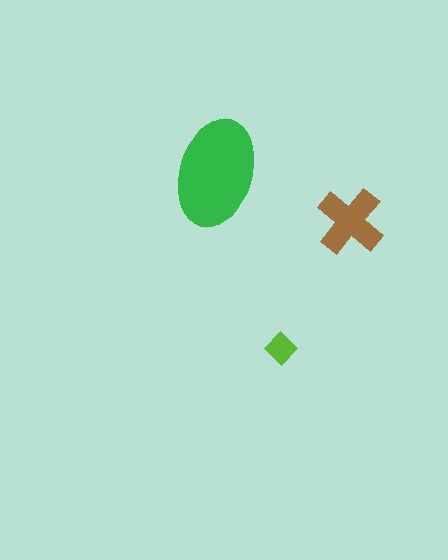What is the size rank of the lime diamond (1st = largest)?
3rd.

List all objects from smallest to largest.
The lime diamond, the brown cross, the green ellipse.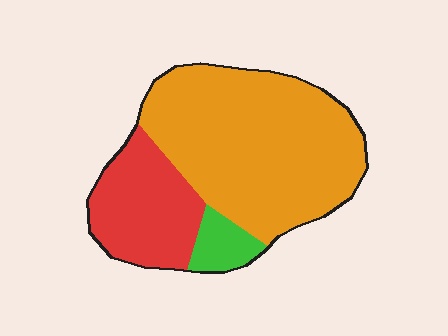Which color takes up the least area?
Green, at roughly 10%.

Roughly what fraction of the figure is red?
Red covers 27% of the figure.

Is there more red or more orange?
Orange.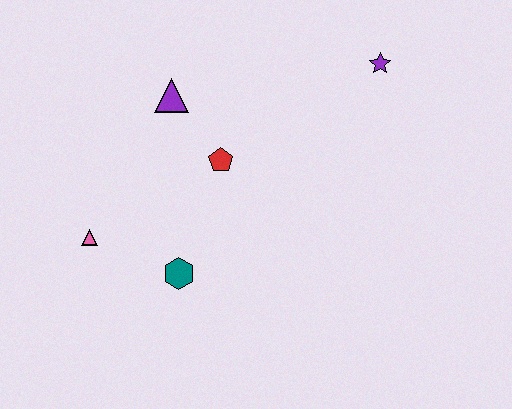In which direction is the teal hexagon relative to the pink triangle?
The teal hexagon is to the right of the pink triangle.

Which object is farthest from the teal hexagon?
The purple star is farthest from the teal hexagon.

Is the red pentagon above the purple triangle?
No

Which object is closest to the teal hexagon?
The pink triangle is closest to the teal hexagon.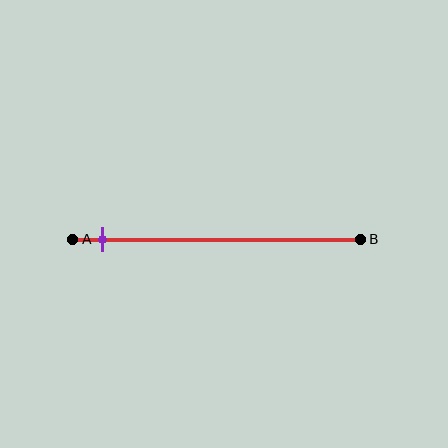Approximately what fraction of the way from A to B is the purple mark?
The purple mark is approximately 10% of the way from A to B.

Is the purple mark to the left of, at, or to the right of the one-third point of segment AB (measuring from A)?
The purple mark is to the left of the one-third point of segment AB.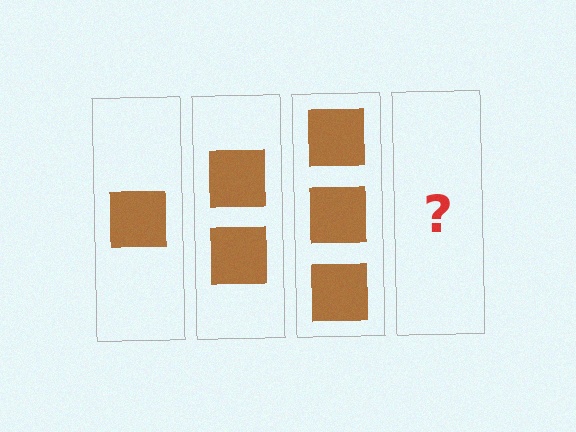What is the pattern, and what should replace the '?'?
The pattern is that each step adds one more square. The '?' should be 4 squares.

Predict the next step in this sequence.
The next step is 4 squares.